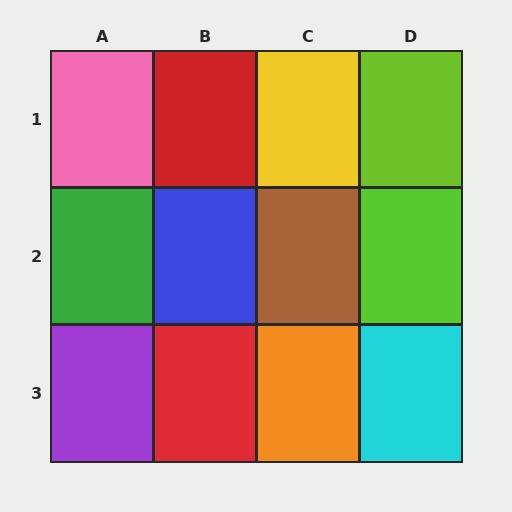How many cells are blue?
1 cell is blue.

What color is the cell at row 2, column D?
Lime.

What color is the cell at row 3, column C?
Orange.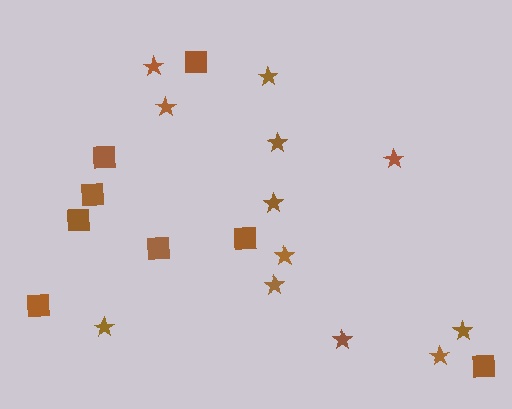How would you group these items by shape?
There are 2 groups: one group of squares (8) and one group of stars (12).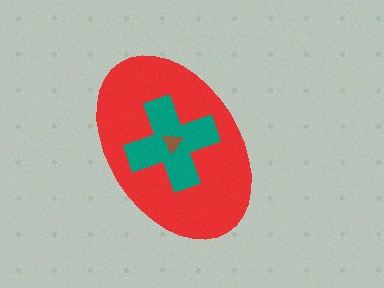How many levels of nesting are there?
3.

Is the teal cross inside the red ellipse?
Yes.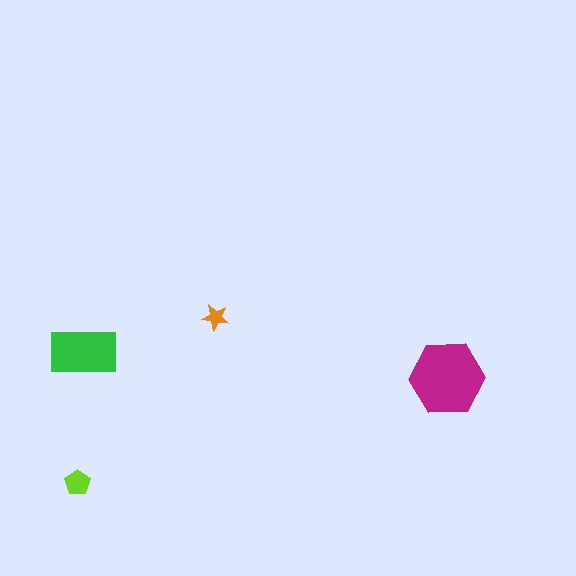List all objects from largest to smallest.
The magenta hexagon, the green rectangle, the lime pentagon, the orange star.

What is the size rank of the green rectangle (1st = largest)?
2nd.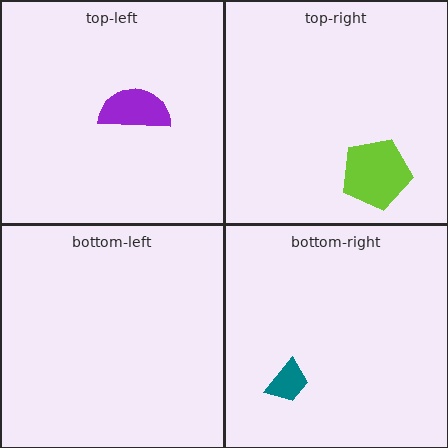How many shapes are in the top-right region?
1.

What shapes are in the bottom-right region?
The teal trapezoid.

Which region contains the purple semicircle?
The top-left region.